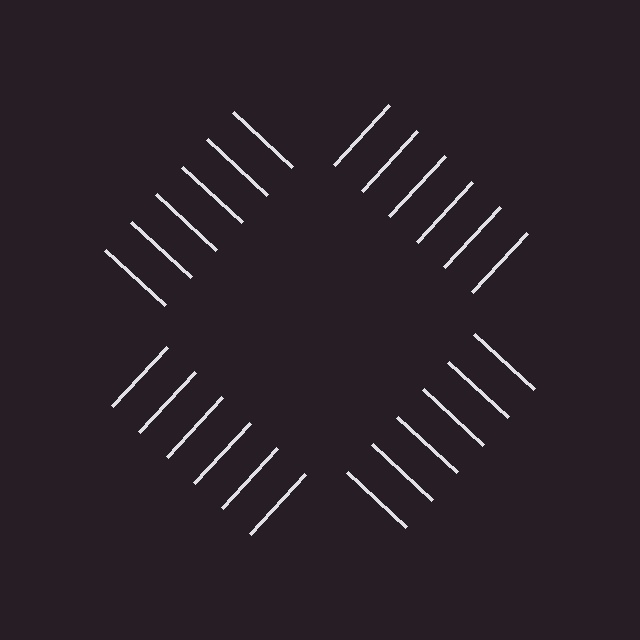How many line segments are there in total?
24 — 6 along each of the 4 edges.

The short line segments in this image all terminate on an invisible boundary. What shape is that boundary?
An illusory square — the line segments terminate on its edges but no continuous stroke is drawn.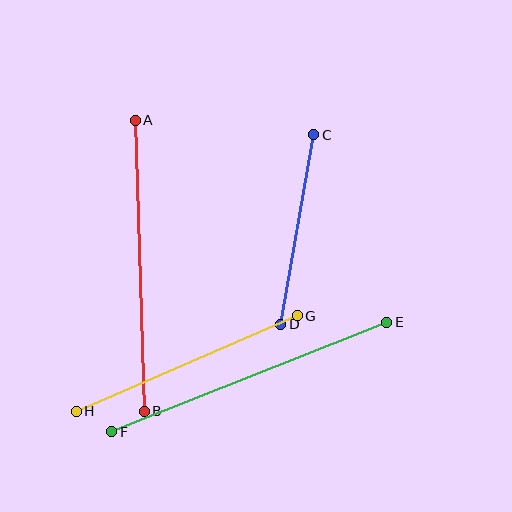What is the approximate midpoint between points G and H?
The midpoint is at approximately (187, 364) pixels.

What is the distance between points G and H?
The distance is approximately 241 pixels.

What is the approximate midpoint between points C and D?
The midpoint is at approximately (297, 229) pixels.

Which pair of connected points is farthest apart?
Points E and F are farthest apart.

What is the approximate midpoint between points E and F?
The midpoint is at approximately (249, 377) pixels.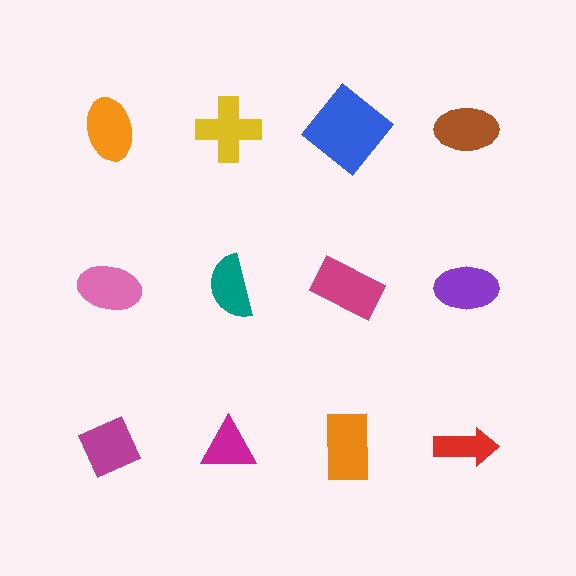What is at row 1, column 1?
An orange ellipse.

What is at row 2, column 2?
A teal semicircle.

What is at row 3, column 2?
A magenta triangle.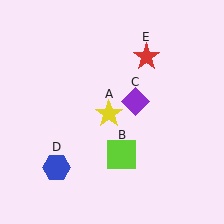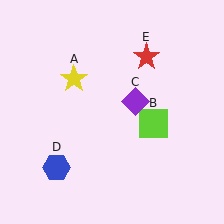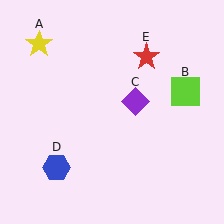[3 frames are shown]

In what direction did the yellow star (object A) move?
The yellow star (object A) moved up and to the left.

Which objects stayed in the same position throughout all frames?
Purple diamond (object C) and blue hexagon (object D) and red star (object E) remained stationary.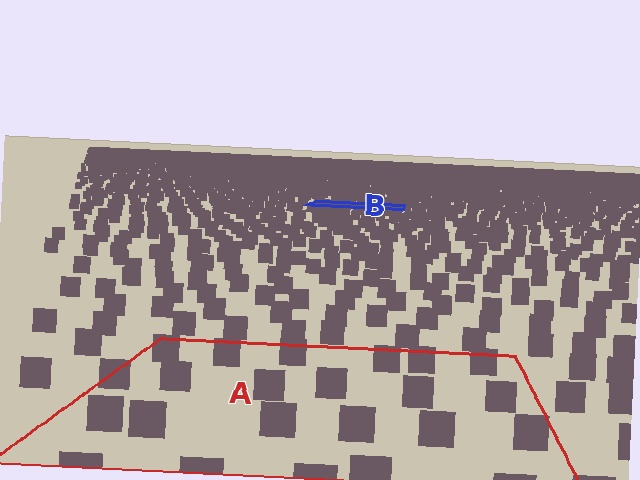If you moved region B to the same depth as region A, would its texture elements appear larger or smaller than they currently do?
They would appear larger. At a closer depth, the same texture elements are projected at a bigger on-screen size.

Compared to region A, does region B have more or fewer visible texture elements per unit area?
Region B has more texture elements per unit area — they are packed more densely because it is farther away.